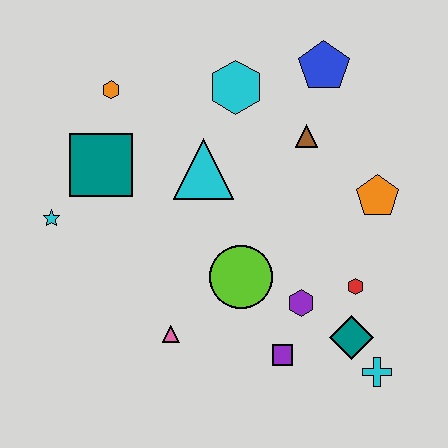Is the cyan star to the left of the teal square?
Yes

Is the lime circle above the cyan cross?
Yes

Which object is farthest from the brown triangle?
The cyan star is farthest from the brown triangle.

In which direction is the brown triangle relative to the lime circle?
The brown triangle is above the lime circle.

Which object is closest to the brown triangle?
The blue pentagon is closest to the brown triangle.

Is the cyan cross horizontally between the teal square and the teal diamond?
No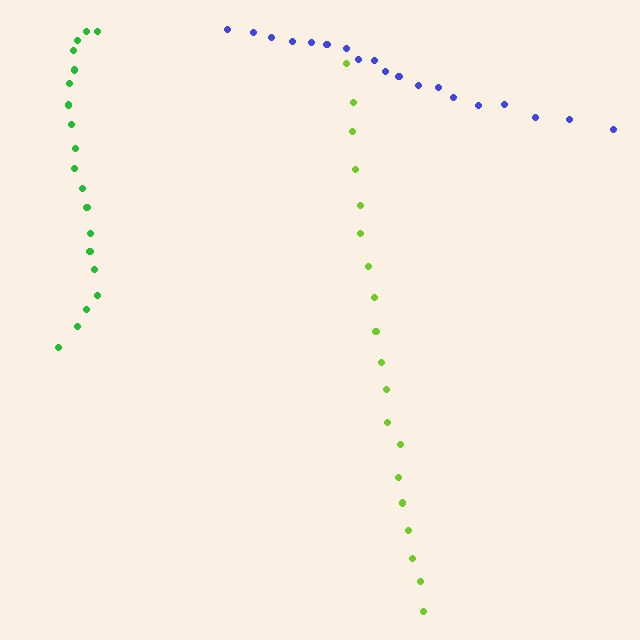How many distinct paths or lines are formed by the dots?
There are 3 distinct paths.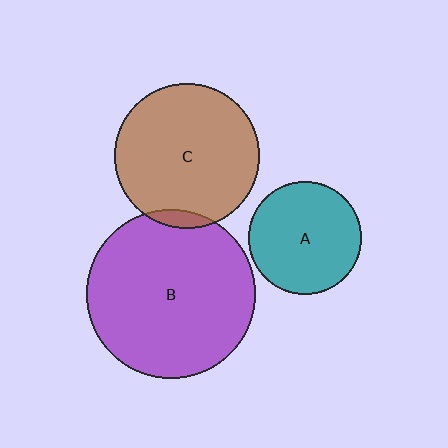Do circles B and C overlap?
Yes.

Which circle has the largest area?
Circle B (purple).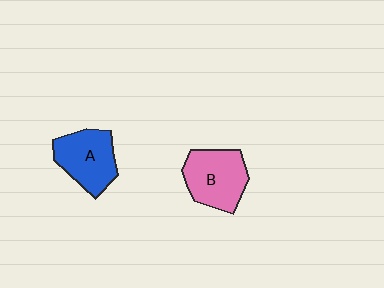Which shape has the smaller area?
Shape A (blue).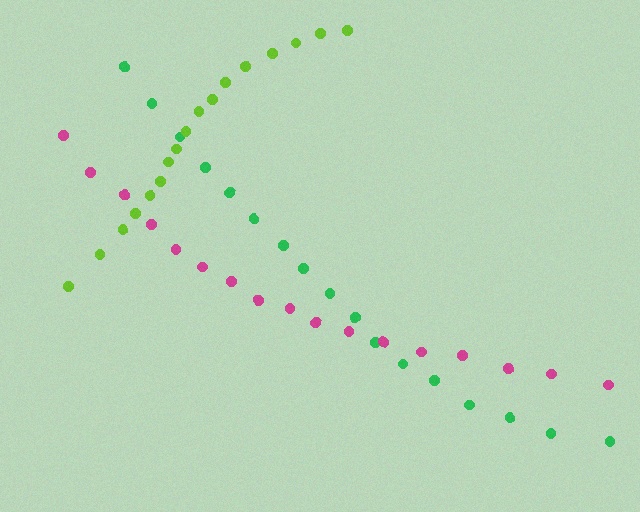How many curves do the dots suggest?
There are 3 distinct paths.